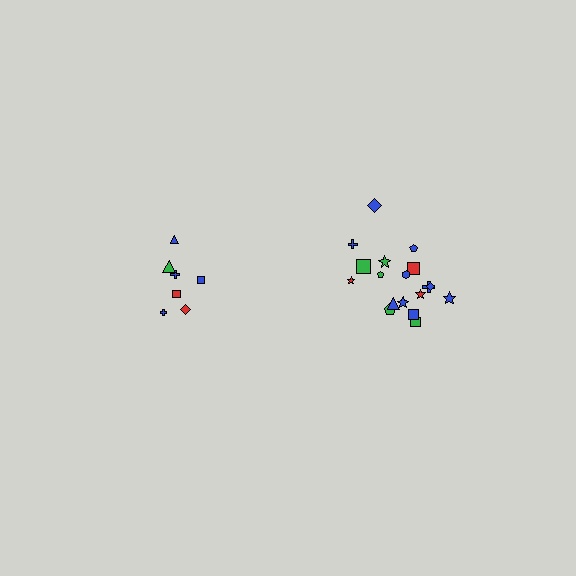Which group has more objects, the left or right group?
The right group.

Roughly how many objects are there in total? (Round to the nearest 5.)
Roughly 25 objects in total.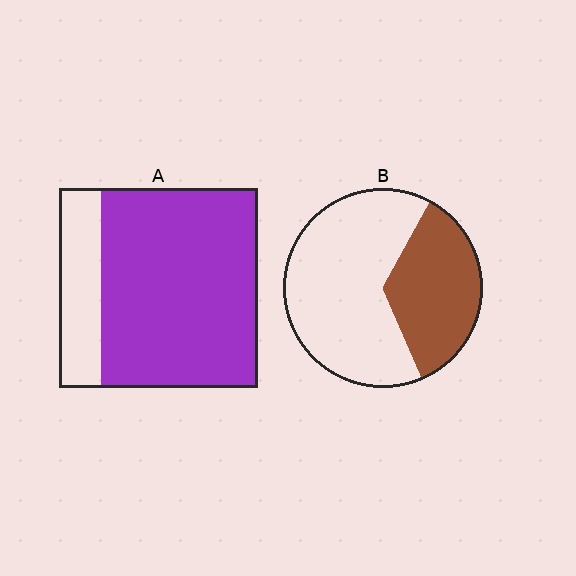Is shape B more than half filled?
No.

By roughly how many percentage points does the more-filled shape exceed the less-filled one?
By roughly 45 percentage points (A over B).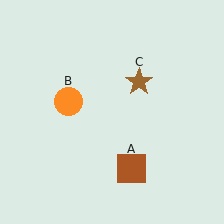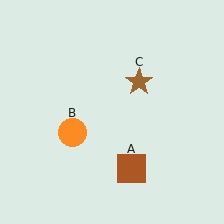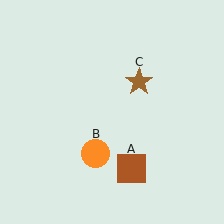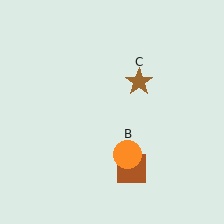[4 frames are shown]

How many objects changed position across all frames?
1 object changed position: orange circle (object B).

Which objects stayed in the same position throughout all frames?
Brown square (object A) and brown star (object C) remained stationary.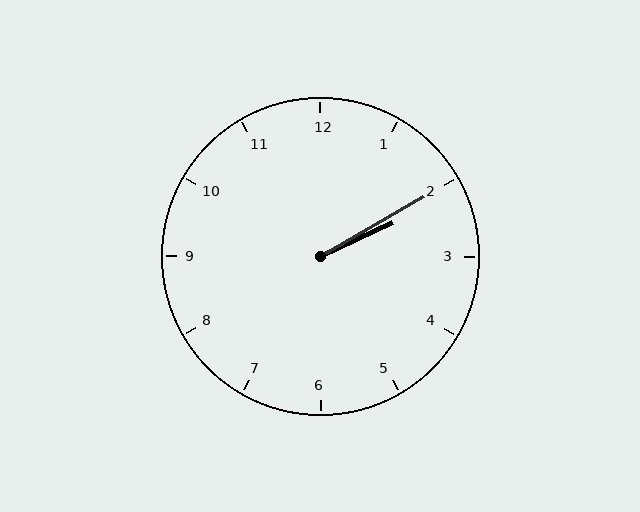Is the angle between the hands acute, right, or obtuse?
It is acute.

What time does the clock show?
2:10.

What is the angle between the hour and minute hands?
Approximately 5 degrees.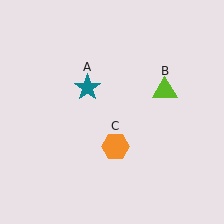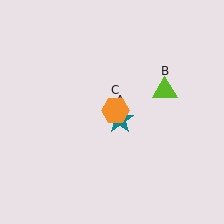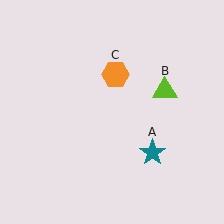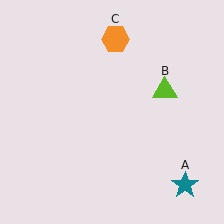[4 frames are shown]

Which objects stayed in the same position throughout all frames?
Lime triangle (object B) remained stationary.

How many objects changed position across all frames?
2 objects changed position: teal star (object A), orange hexagon (object C).